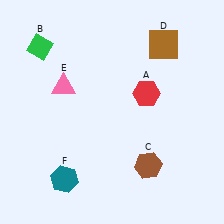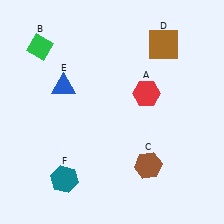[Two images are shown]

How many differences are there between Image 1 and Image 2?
There is 1 difference between the two images.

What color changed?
The triangle (E) changed from pink in Image 1 to blue in Image 2.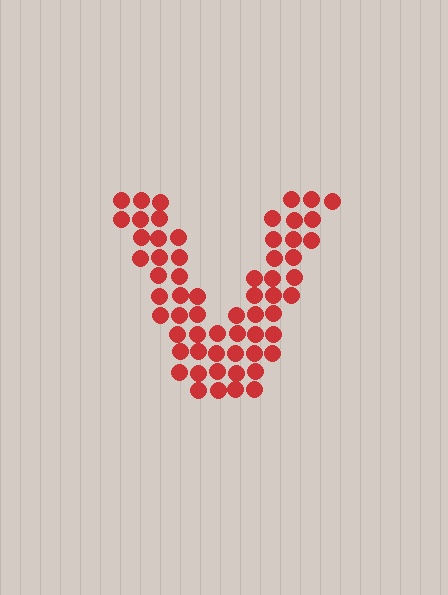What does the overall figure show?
The overall figure shows the letter V.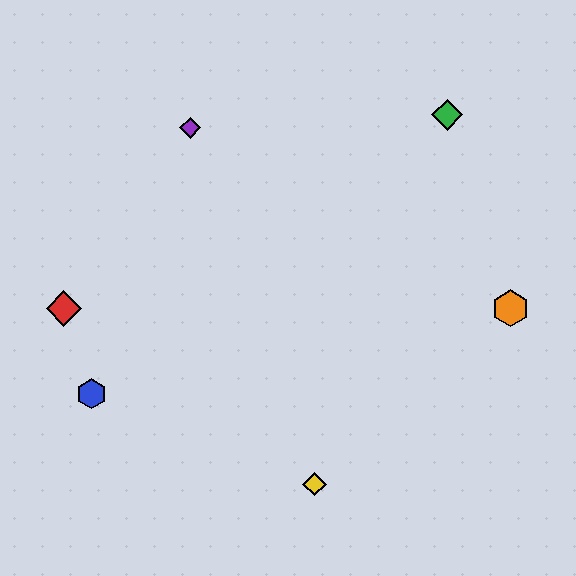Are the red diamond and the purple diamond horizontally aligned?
No, the red diamond is at y≈308 and the purple diamond is at y≈128.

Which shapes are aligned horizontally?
The red diamond, the orange hexagon are aligned horizontally.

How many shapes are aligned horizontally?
2 shapes (the red diamond, the orange hexagon) are aligned horizontally.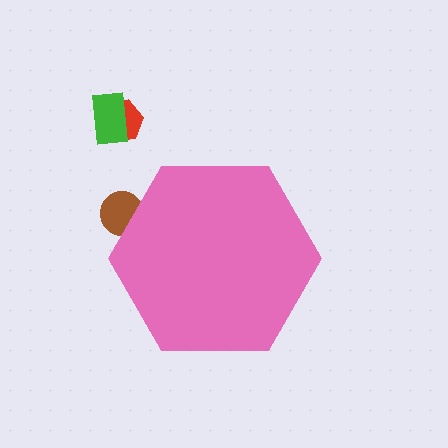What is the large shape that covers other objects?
A pink hexagon.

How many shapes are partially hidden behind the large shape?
1 shape is partially hidden.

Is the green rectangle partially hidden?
No, the green rectangle is fully visible.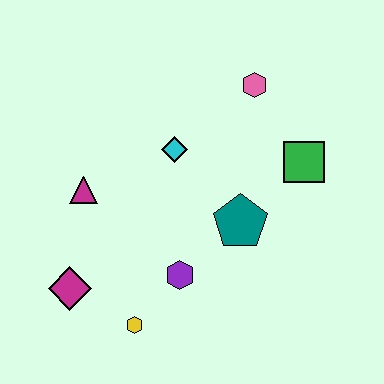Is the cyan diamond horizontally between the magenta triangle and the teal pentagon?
Yes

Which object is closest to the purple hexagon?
The yellow hexagon is closest to the purple hexagon.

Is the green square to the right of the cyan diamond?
Yes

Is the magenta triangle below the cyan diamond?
Yes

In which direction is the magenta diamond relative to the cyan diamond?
The magenta diamond is below the cyan diamond.